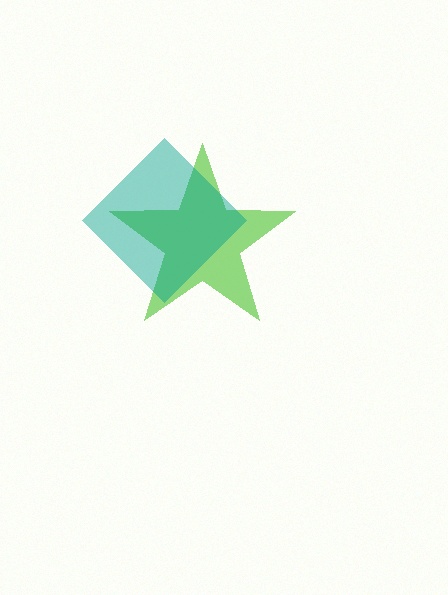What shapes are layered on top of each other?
The layered shapes are: a lime star, a teal diamond.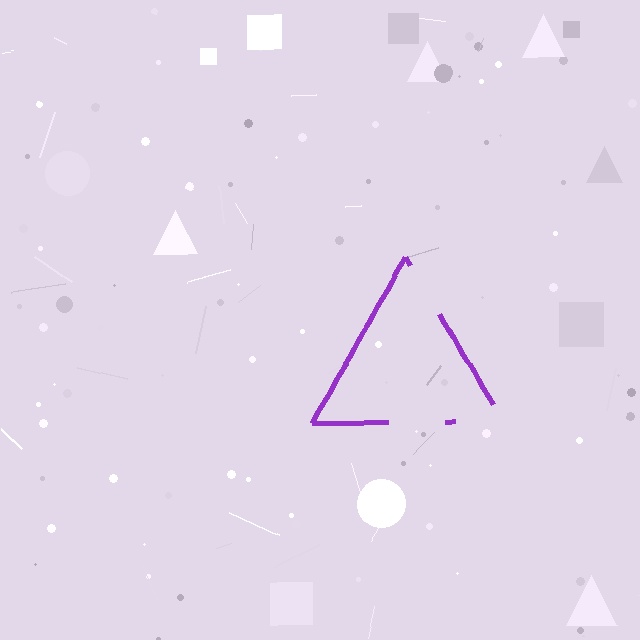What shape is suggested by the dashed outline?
The dashed outline suggests a triangle.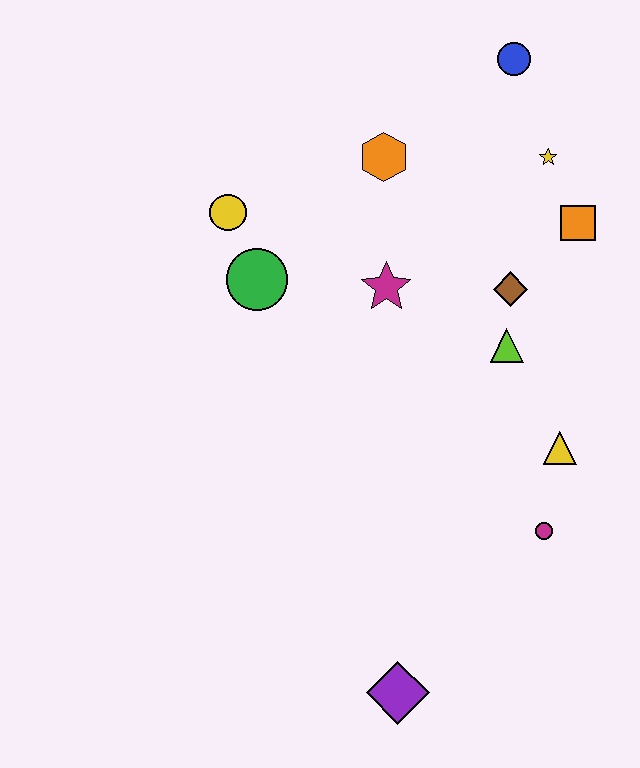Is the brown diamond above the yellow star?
No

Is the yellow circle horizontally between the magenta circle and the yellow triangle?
No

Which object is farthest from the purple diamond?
The blue circle is farthest from the purple diamond.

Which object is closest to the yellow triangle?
The magenta circle is closest to the yellow triangle.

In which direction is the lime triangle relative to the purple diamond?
The lime triangle is above the purple diamond.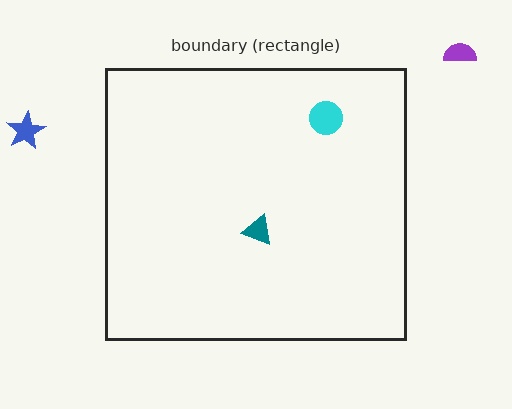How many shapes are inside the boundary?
2 inside, 2 outside.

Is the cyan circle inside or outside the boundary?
Inside.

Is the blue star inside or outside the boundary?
Outside.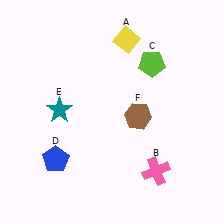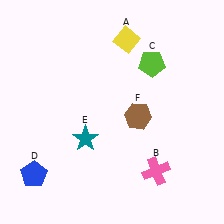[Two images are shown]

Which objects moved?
The objects that moved are: the blue pentagon (D), the teal star (E).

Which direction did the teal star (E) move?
The teal star (E) moved down.